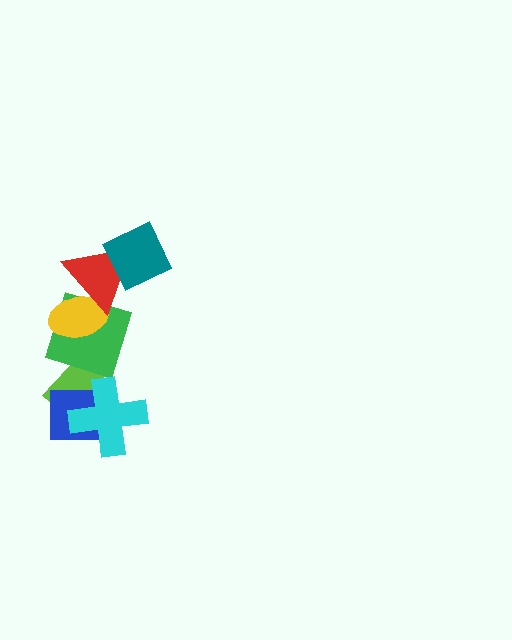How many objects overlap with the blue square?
2 objects overlap with the blue square.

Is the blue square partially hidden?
Yes, it is partially covered by another shape.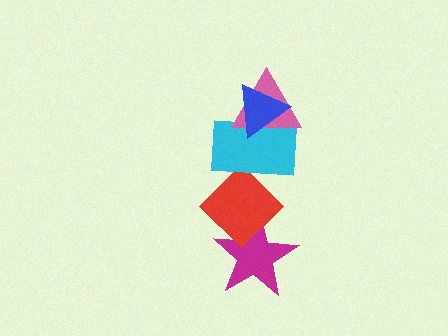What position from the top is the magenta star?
The magenta star is 5th from the top.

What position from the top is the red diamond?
The red diamond is 4th from the top.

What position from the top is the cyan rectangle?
The cyan rectangle is 3rd from the top.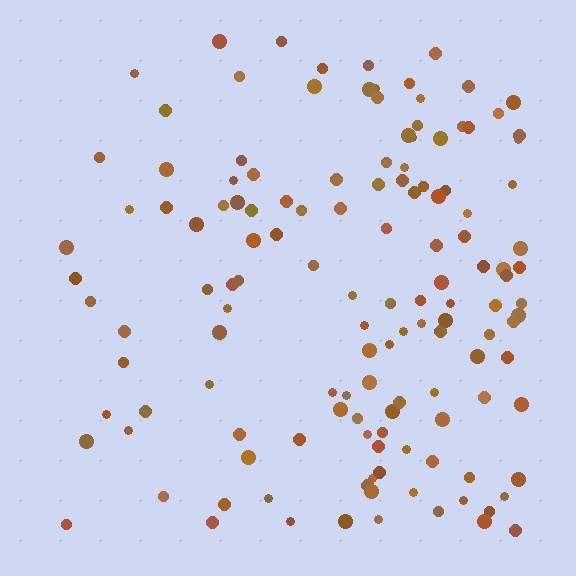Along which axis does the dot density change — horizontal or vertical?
Horizontal.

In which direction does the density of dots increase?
From left to right, with the right side densest.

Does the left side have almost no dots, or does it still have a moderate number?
Still a moderate number, just noticeably fewer than the right.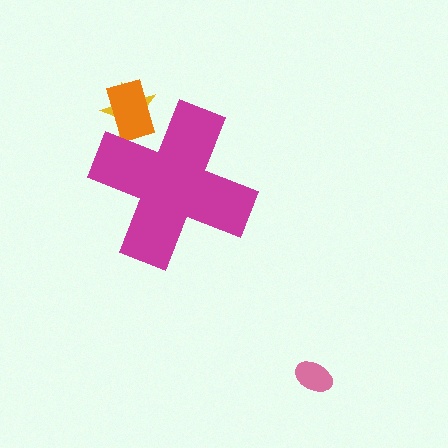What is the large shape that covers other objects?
A magenta cross.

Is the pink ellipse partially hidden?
No, the pink ellipse is fully visible.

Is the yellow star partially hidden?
Yes, the yellow star is partially hidden behind the magenta cross.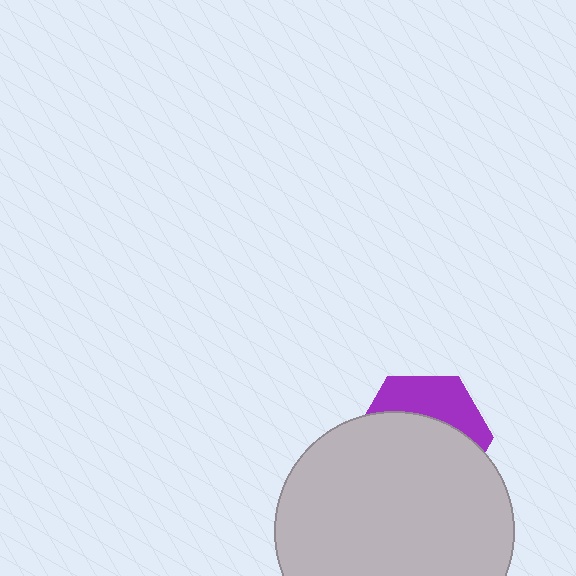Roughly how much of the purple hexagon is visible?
A small part of it is visible (roughly 34%).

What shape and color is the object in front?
The object in front is a light gray circle.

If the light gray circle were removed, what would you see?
You would see the complete purple hexagon.